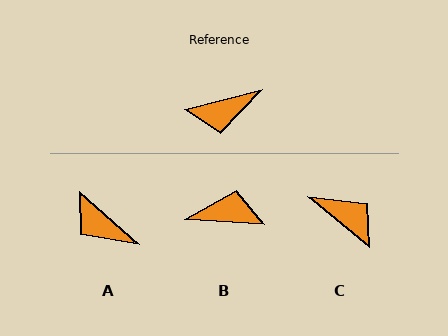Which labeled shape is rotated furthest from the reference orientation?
B, about 163 degrees away.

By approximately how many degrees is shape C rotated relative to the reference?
Approximately 126 degrees counter-clockwise.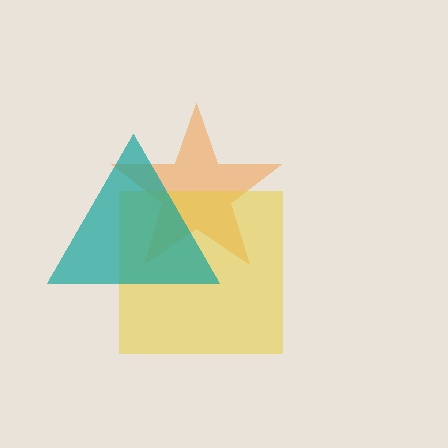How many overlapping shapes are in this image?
There are 3 overlapping shapes in the image.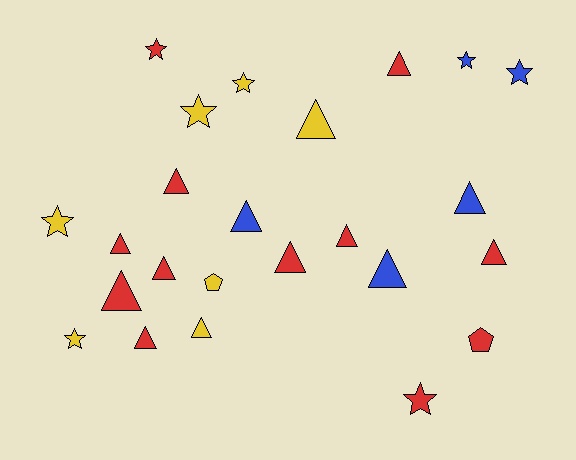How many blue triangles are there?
There are 3 blue triangles.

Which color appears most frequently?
Red, with 12 objects.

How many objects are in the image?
There are 24 objects.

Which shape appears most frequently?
Triangle, with 14 objects.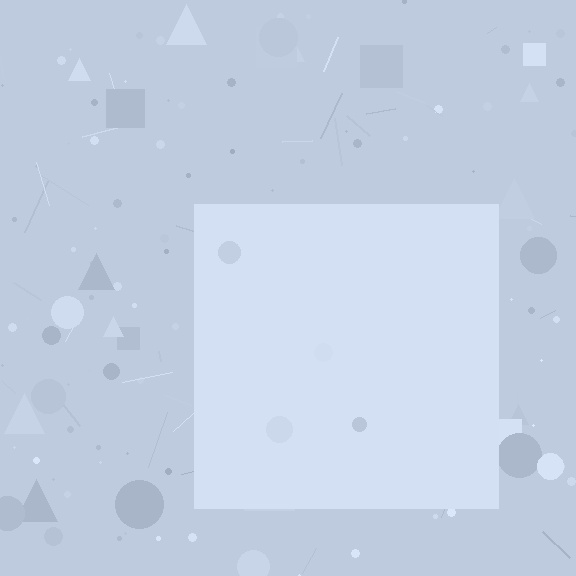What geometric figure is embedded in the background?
A square is embedded in the background.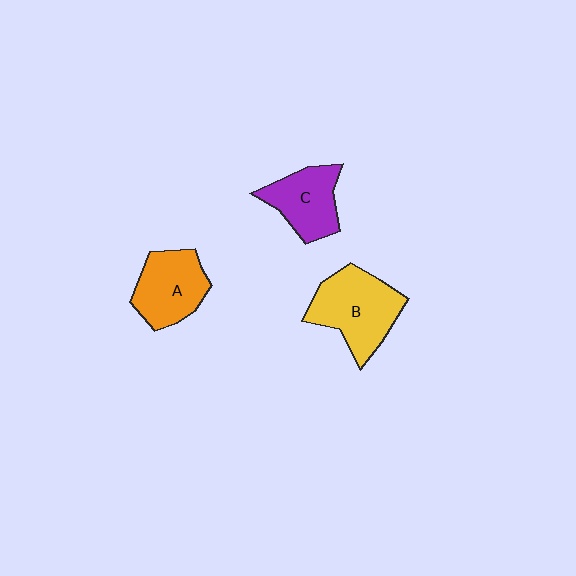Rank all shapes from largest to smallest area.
From largest to smallest: B (yellow), A (orange), C (purple).